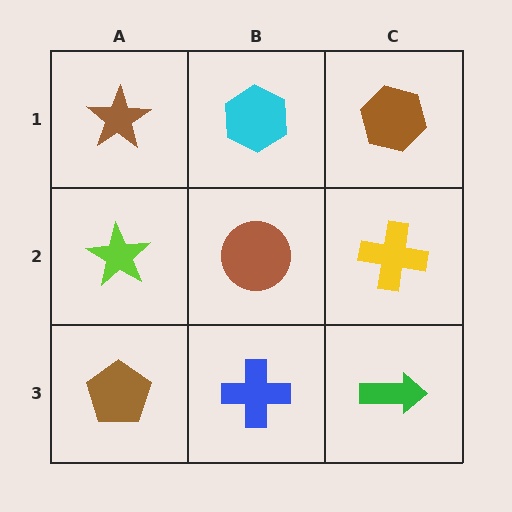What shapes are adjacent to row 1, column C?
A yellow cross (row 2, column C), a cyan hexagon (row 1, column B).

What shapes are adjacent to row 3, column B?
A brown circle (row 2, column B), a brown pentagon (row 3, column A), a green arrow (row 3, column C).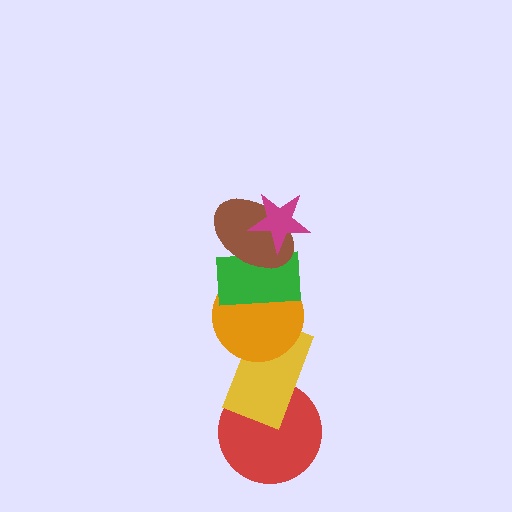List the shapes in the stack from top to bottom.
From top to bottom: the magenta star, the brown ellipse, the green rectangle, the orange circle, the yellow rectangle, the red circle.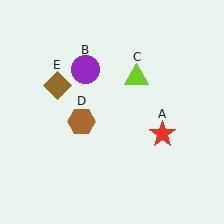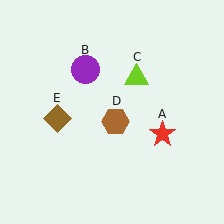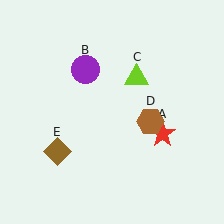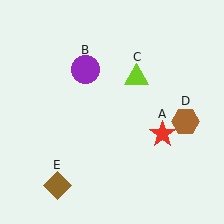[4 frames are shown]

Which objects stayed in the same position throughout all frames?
Red star (object A) and purple circle (object B) and lime triangle (object C) remained stationary.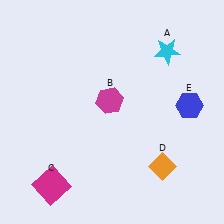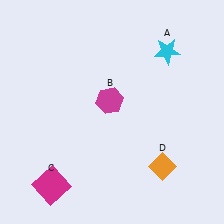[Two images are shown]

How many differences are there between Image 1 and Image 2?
There is 1 difference between the two images.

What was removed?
The blue hexagon (E) was removed in Image 2.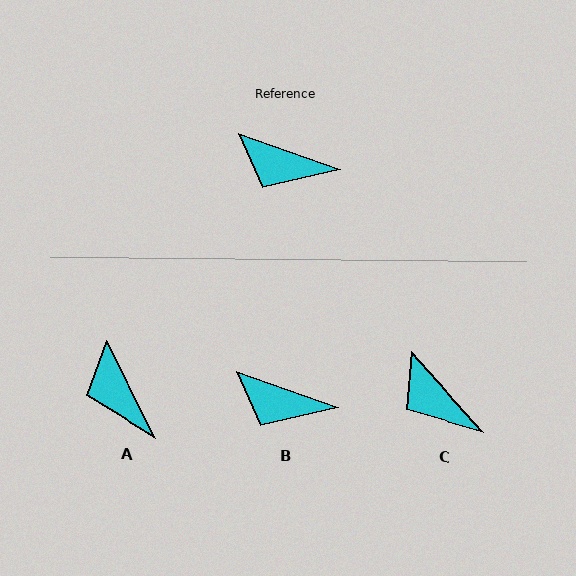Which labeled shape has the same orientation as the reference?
B.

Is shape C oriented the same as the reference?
No, it is off by about 29 degrees.